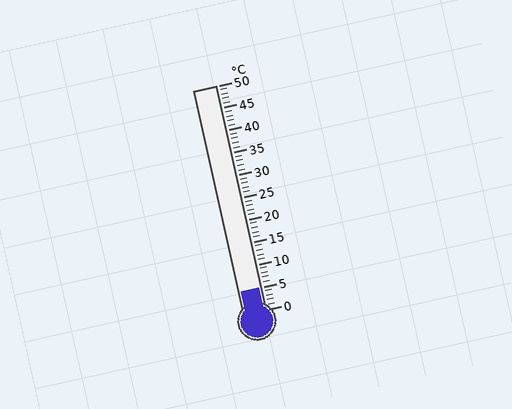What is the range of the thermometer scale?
The thermometer scale ranges from 0°C to 50°C.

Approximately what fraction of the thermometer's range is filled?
The thermometer is filled to approximately 10% of its range.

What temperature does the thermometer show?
The thermometer shows approximately 5°C.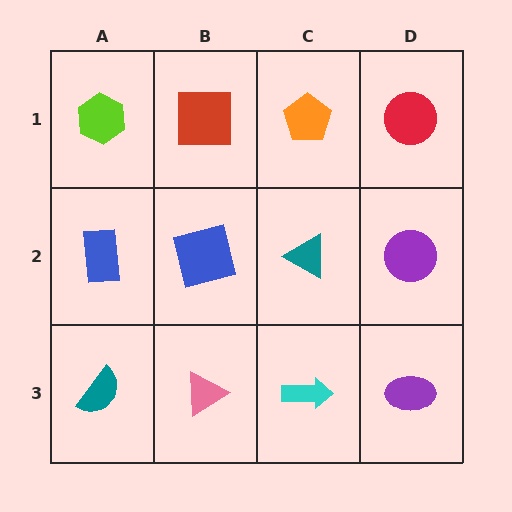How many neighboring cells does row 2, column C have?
4.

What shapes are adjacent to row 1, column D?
A purple circle (row 2, column D), an orange pentagon (row 1, column C).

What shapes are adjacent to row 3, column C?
A teal triangle (row 2, column C), a pink triangle (row 3, column B), a purple ellipse (row 3, column D).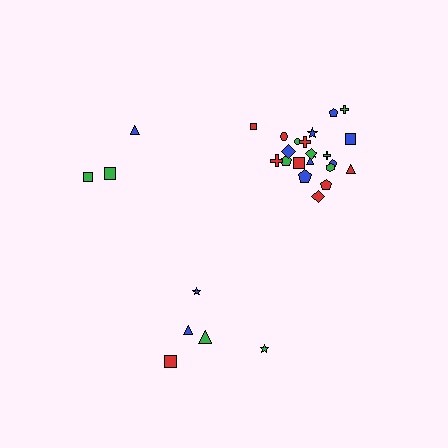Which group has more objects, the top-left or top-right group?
The top-right group.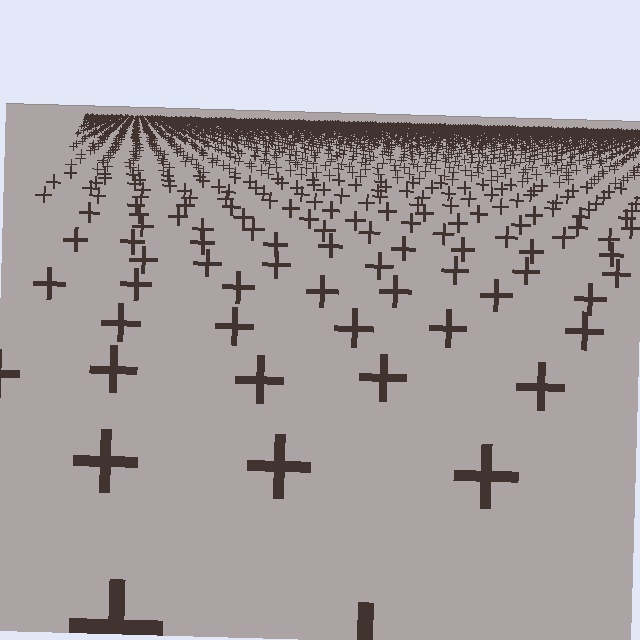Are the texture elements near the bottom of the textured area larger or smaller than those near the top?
Larger. Near the bottom, elements are closer to the viewer and appear at a bigger on-screen size.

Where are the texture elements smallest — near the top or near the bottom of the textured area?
Near the top.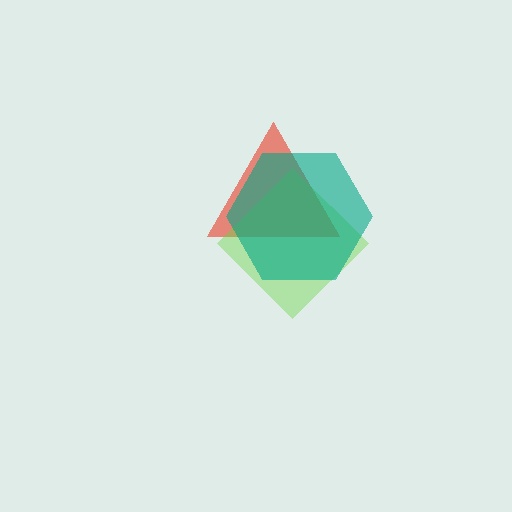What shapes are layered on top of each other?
The layered shapes are: a red triangle, a lime diamond, a teal hexagon.